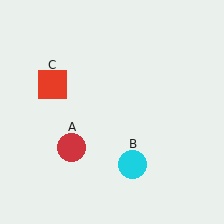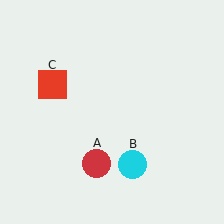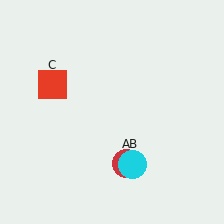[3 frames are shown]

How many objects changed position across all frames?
1 object changed position: red circle (object A).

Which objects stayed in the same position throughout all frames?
Cyan circle (object B) and red square (object C) remained stationary.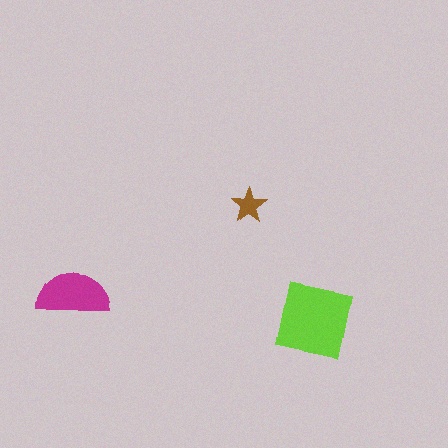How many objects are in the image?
There are 3 objects in the image.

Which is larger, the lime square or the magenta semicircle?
The lime square.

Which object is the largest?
The lime square.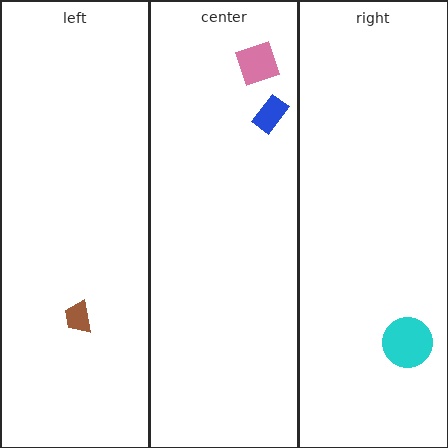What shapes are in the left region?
The brown trapezoid.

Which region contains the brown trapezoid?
The left region.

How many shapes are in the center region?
2.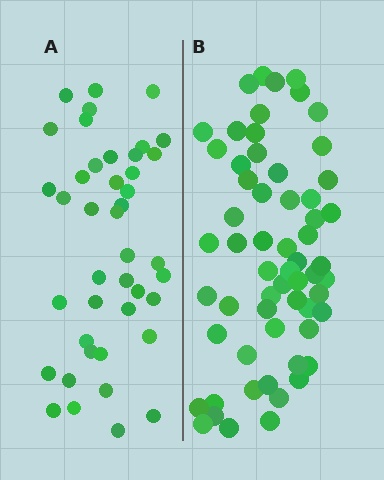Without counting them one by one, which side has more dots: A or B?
Region B (the right region) has more dots.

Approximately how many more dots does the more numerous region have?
Region B has approximately 20 more dots than region A.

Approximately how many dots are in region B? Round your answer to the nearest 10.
About 60 dots.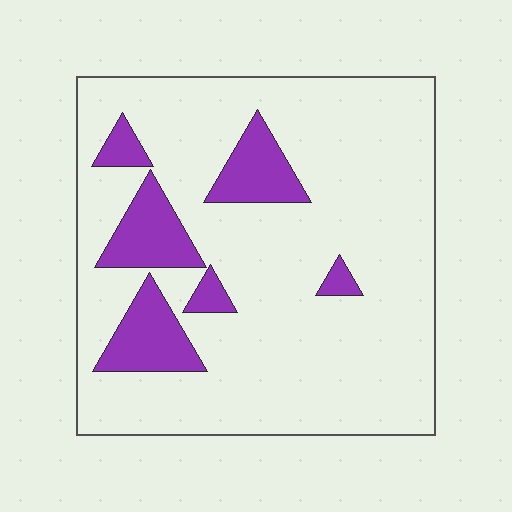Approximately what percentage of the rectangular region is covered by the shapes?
Approximately 15%.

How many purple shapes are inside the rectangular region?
6.